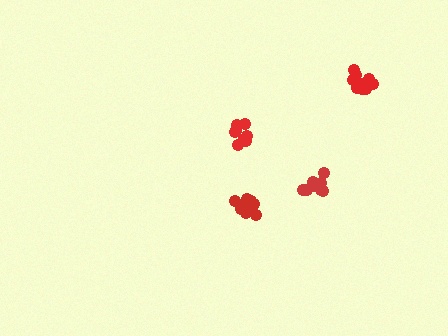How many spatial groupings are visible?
There are 4 spatial groupings.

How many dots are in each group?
Group 1: 10 dots, Group 2: 9 dots, Group 3: 12 dots, Group 4: 8 dots (39 total).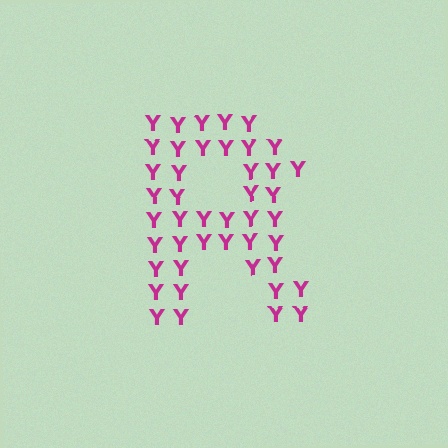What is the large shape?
The large shape is the letter R.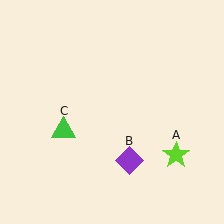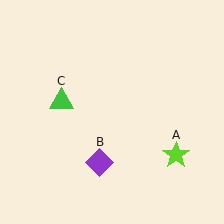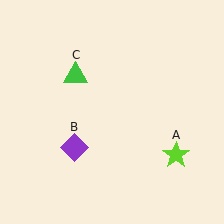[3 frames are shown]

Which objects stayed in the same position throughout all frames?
Lime star (object A) remained stationary.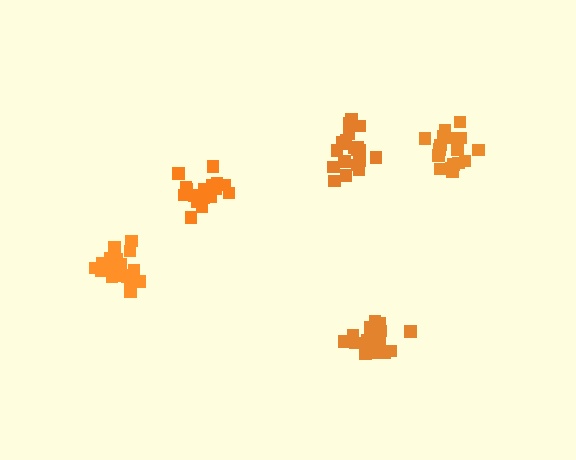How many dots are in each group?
Group 1: 18 dots, Group 2: 21 dots, Group 3: 20 dots, Group 4: 21 dots, Group 5: 17 dots (97 total).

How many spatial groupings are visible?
There are 5 spatial groupings.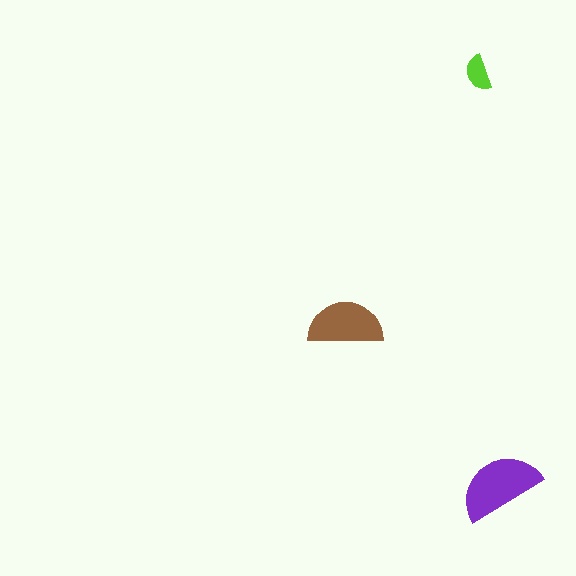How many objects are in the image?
There are 3 objects in the image.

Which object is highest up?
The lime semicircle is topmost.